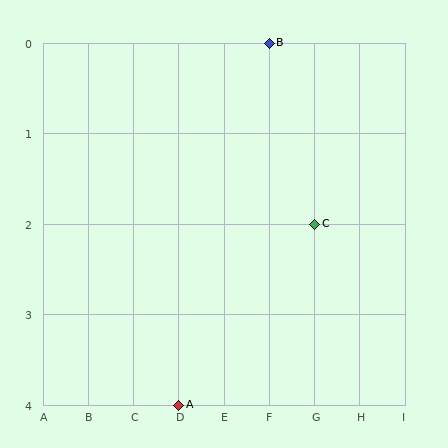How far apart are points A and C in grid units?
Points A and C are 3 columns and 2 rows apart (about 3.6 grid units diagonally).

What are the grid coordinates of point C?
Point C is at grid coordinates (G, 2).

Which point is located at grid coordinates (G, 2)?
Point C is at (G, 2).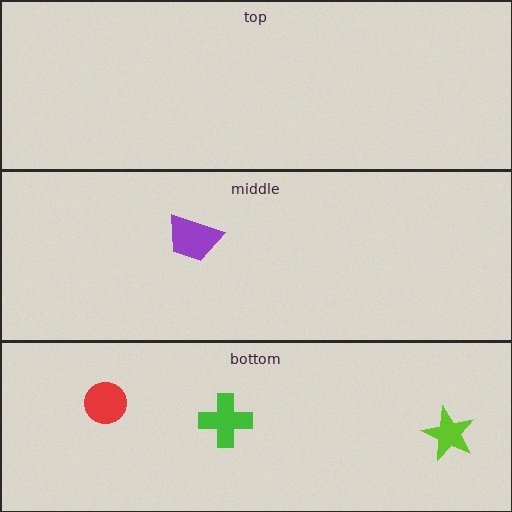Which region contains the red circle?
The bottom region.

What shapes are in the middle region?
The purple trapezoid.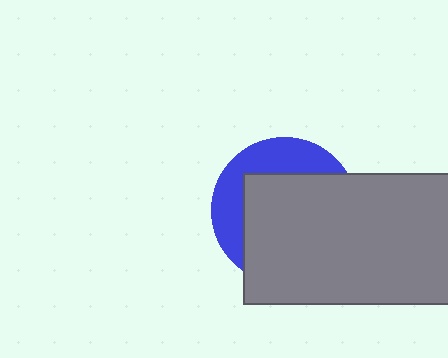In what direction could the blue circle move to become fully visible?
The blue circle could move toward the upper-left. That would shift it out from behind the gray rectangle entirely.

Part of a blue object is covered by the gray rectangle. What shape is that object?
It is a circle.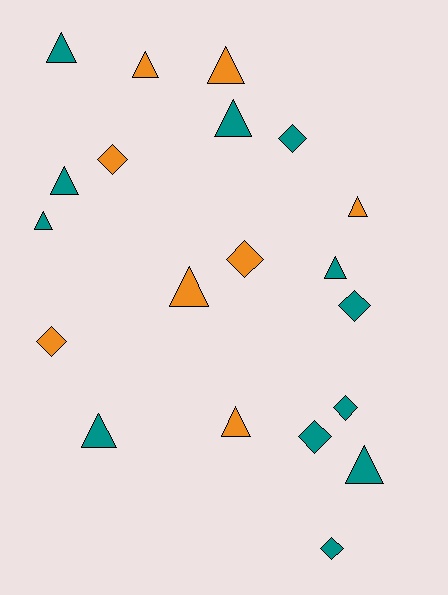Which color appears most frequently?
Teal, with 12 objects.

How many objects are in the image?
There are 20 objects.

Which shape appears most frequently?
Triangle, with 12 objects.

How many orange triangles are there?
There are 5 orange triangles.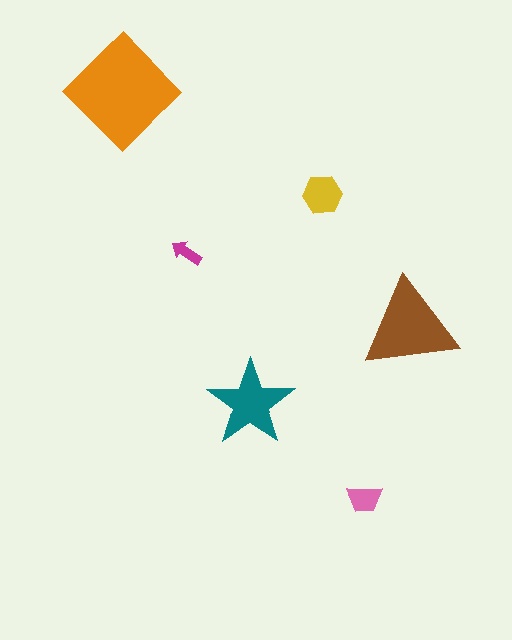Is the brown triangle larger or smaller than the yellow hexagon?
Larger.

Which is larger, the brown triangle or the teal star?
The brown triangle.